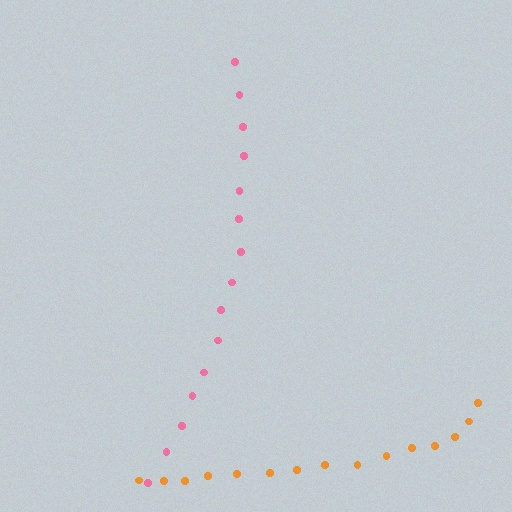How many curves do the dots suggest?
There are 2 distinct paths.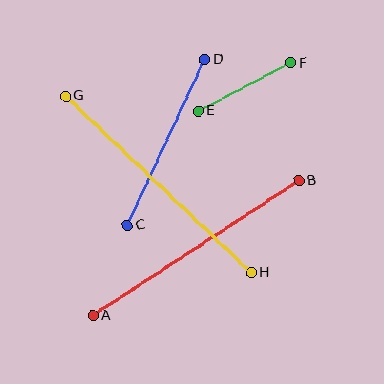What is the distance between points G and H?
The distance is approximately 256 pixels.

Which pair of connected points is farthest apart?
Points G and H are farthest apart.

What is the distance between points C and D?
The distance is approximately 183 pixels.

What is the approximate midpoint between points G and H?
The midpoint is at approximately (158, 184) pixels.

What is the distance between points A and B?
The distance is approximately 246 pixels.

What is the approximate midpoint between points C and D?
The midpoint is at approximately (166, 142) pixels.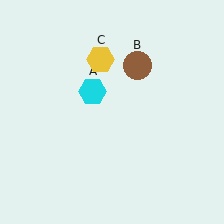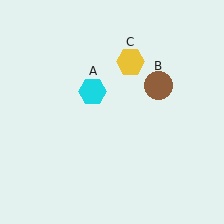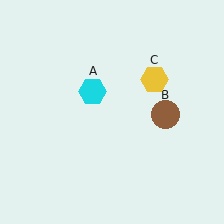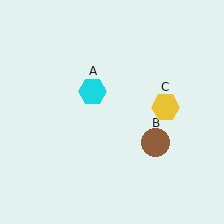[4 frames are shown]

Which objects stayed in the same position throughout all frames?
Cyan hexagon (object A) remained stationary.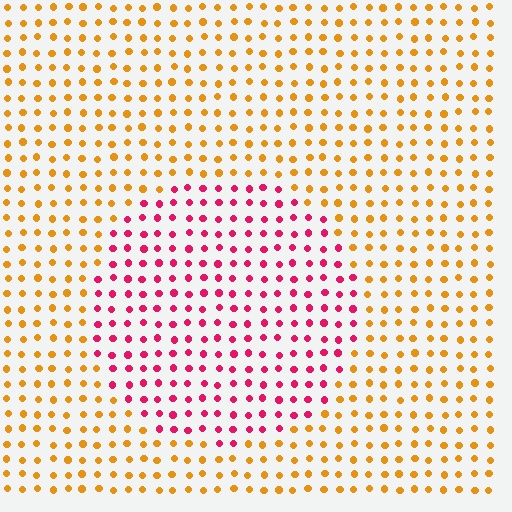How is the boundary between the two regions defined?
The boundary is defined purely by a slight shift in hue (about 60 degrees). Spacing, size, and orientation are identical on both sides.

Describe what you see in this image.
The image is filled with small orange elements in a uniform arrangement. A circle-shaped region is visible where the elements are tinted to a slightly different hue, forming a subtle color boundary.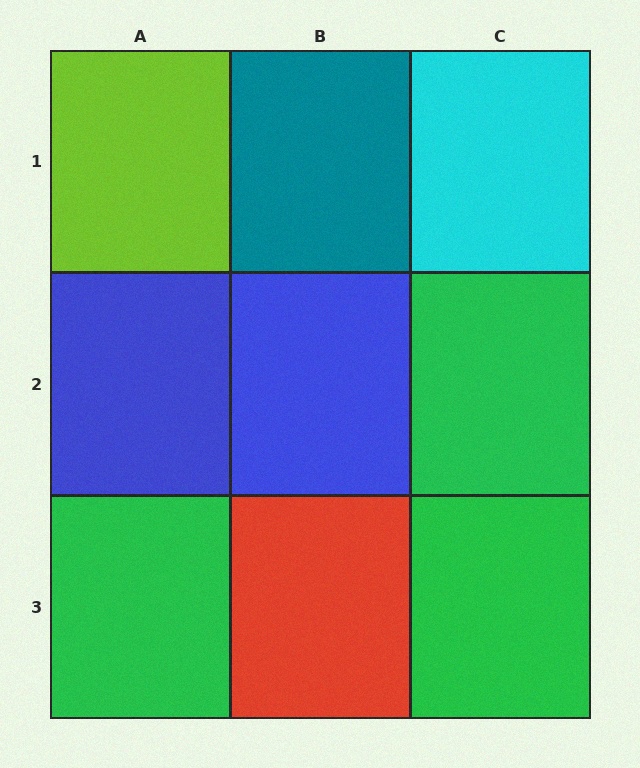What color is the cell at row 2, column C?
Green.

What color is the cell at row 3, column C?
Green.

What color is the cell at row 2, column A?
Blue.